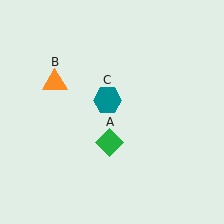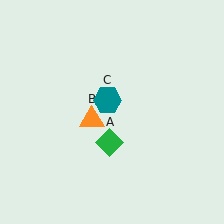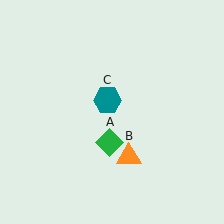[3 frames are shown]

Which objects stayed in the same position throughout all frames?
Green diamond (object A) and teal hexagon (object C) remained stationary.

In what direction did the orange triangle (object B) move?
The orange triangle (object B) moved down and to the right.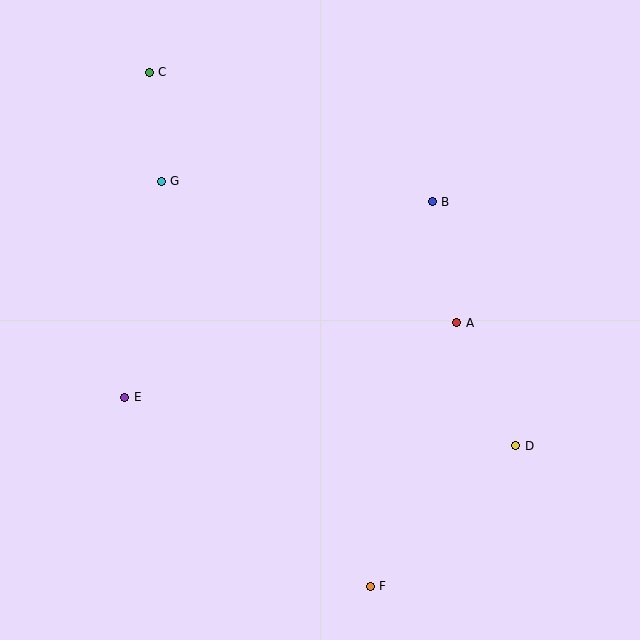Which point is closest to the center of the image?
Point A at (457, 323) is closest to the center.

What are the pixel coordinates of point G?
Point G is at (161, 181).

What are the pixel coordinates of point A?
Point A is at (457, 323).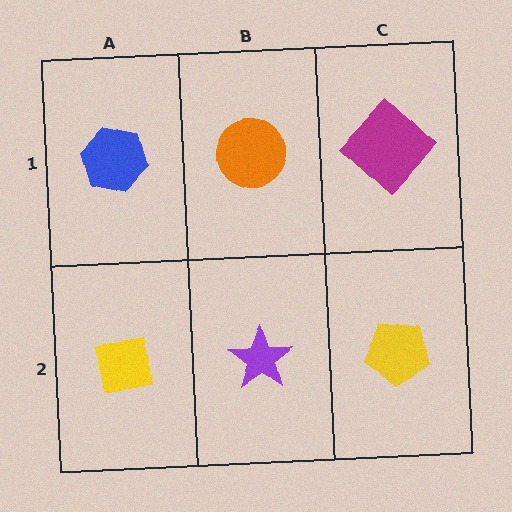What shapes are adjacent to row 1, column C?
A yellow pentagon (row 2, column C), an orange circle (row 1, column B).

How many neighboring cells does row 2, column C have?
2.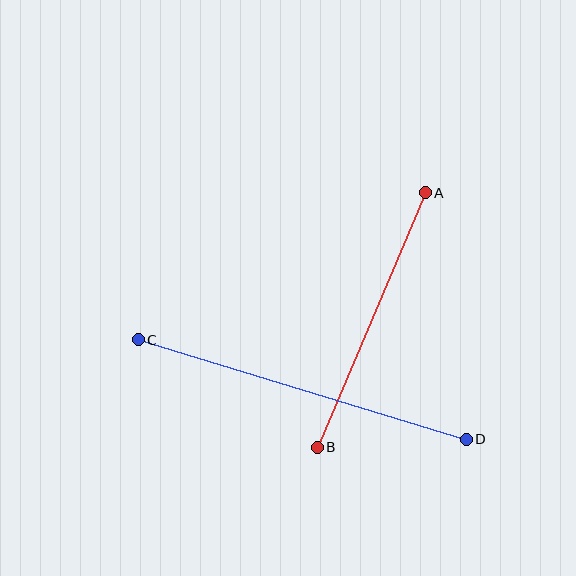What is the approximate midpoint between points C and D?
The midpoint is at approximately (302, 390) pixels.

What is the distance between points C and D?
The distance is approximately 343 pixels.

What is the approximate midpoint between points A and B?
The midpoint is at approximately (371, 320) pixels.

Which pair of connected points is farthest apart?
Points C and D are farthest apart.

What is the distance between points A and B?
The distance is approximately 276 pixels.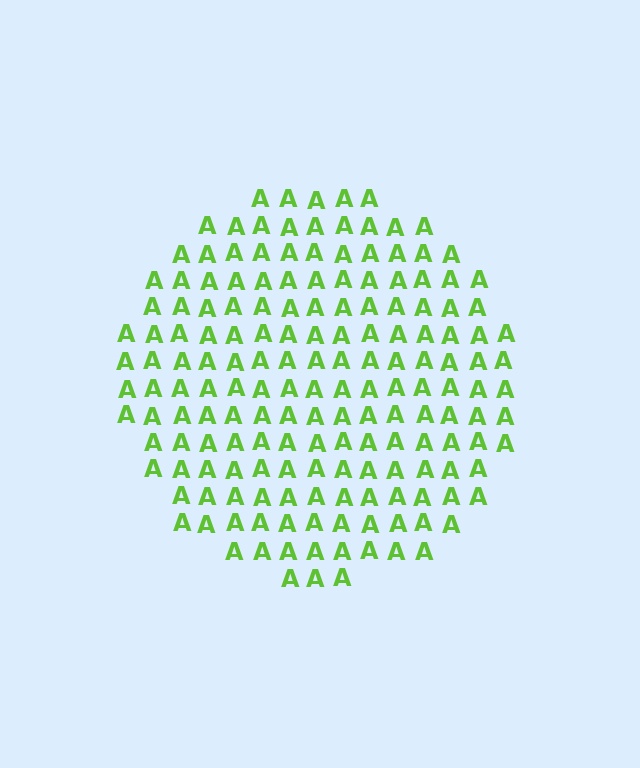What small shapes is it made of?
It is made of small letter A's.